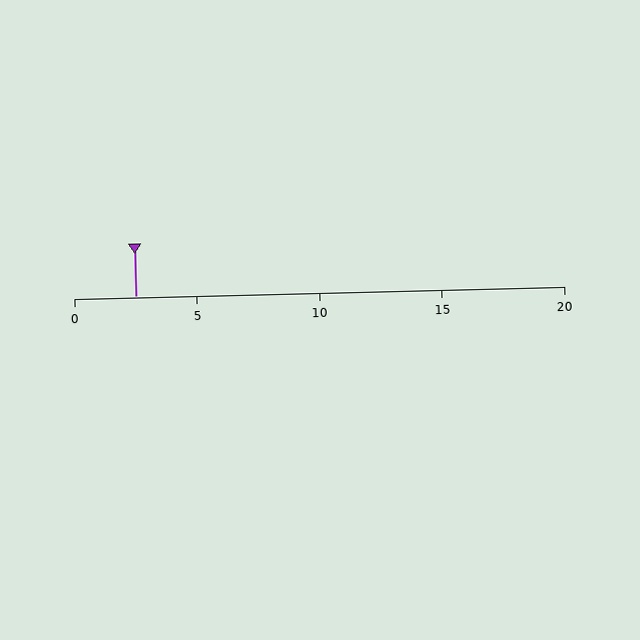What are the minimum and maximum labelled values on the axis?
The axis runs from 0 to 20.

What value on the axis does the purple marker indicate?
The marker indicates approximately 2.5.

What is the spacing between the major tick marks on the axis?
The major ticks are spaced 5 apart.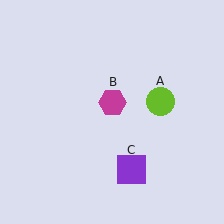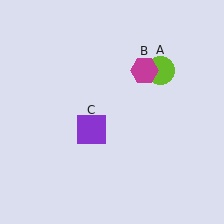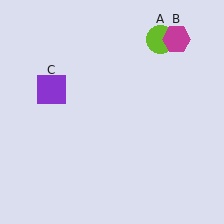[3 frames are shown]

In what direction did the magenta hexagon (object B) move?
The magenta hexagon (object B) moved up and to the right.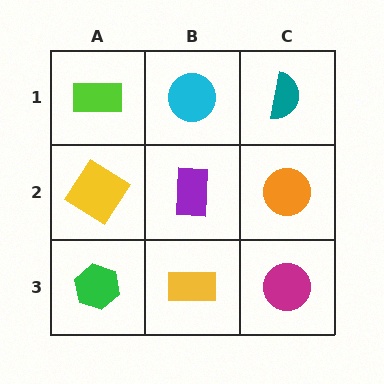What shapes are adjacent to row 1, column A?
A yellow diamond (row 2, column A), a cyan circle (row 1, column B).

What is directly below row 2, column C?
A magenta circle.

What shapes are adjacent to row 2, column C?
A teal semicircle (row 1, column C), a magenta circle (row 3, column C), a purple rectangle (row 2, column B).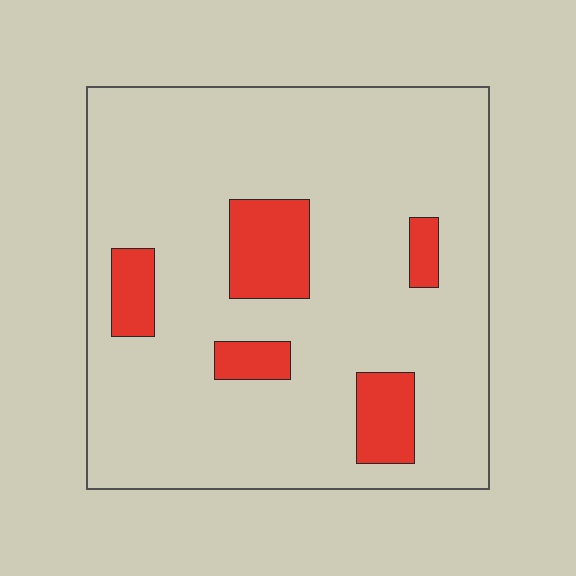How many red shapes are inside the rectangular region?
5.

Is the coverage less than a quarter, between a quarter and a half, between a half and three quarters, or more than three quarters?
Less than a quarter.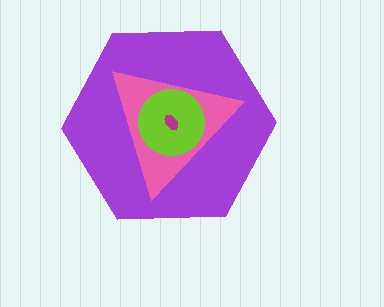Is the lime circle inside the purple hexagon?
Yes.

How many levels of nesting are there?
4.